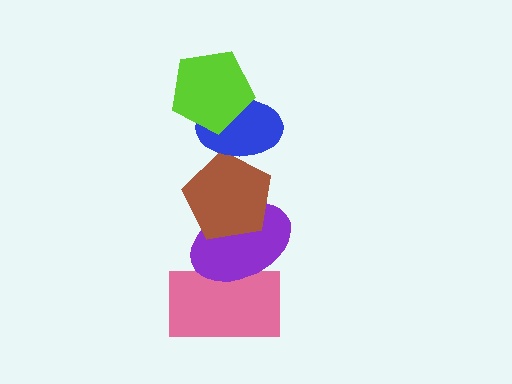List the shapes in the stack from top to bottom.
From top to bottom: the lime pentagon, the blue ellipse, the brown pentagon, the purple ellipse, the pink rectangle.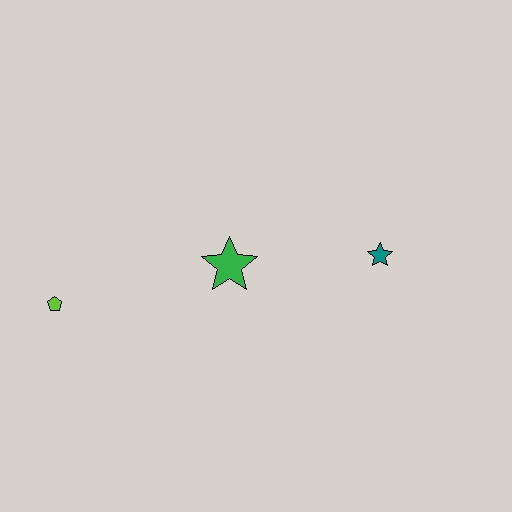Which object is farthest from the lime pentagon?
The teal star is farthest from the lime pentagon.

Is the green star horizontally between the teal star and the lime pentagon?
Yes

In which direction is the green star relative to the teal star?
The green star is to the left of the teal star.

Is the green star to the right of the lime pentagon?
Yes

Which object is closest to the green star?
The teal star is closest to the green star.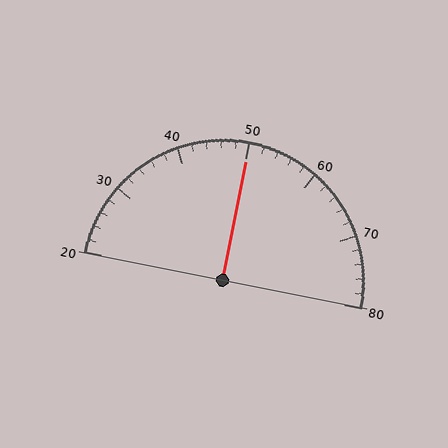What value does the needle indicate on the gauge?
The needle indicates approximately 50.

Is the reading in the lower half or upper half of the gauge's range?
The reading is in the upper half of the range (20 to 80).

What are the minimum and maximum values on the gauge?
The gauge ranges from 20 to 80.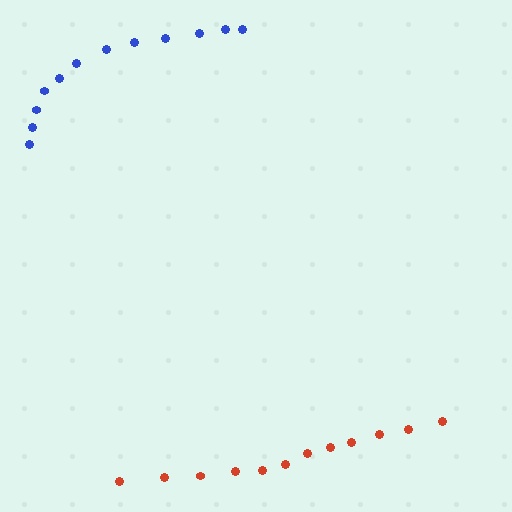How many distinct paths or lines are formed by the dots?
There are 2 distinct paths.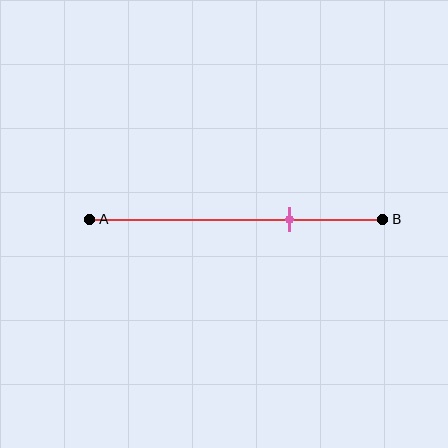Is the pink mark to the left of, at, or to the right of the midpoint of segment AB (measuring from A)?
The pink mark is to the right of the midpoint of segment AB.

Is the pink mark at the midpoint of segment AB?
No, the mark is at about 70% from A, not at the 50% midpoint.